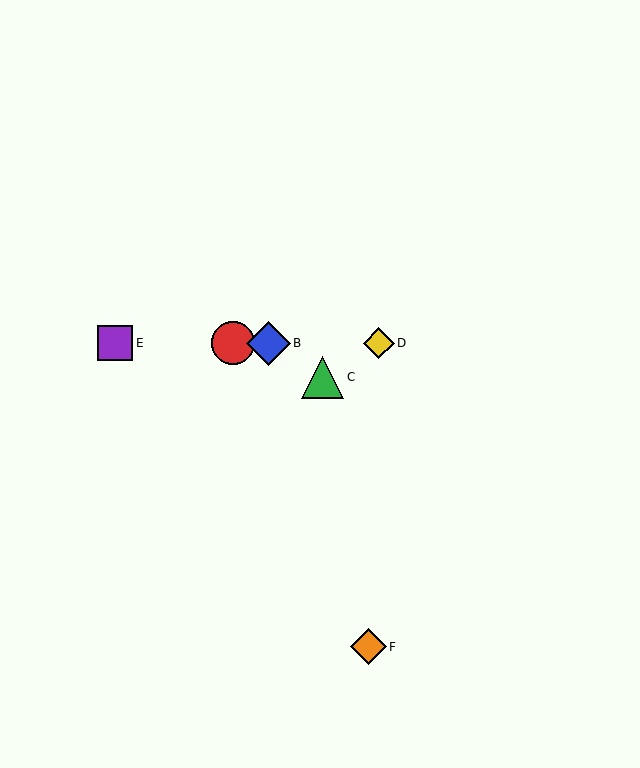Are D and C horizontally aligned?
No, D is at y≈343 and C is at y≈377.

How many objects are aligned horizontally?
4 objects (A, B, D, E) are aligned horizontally.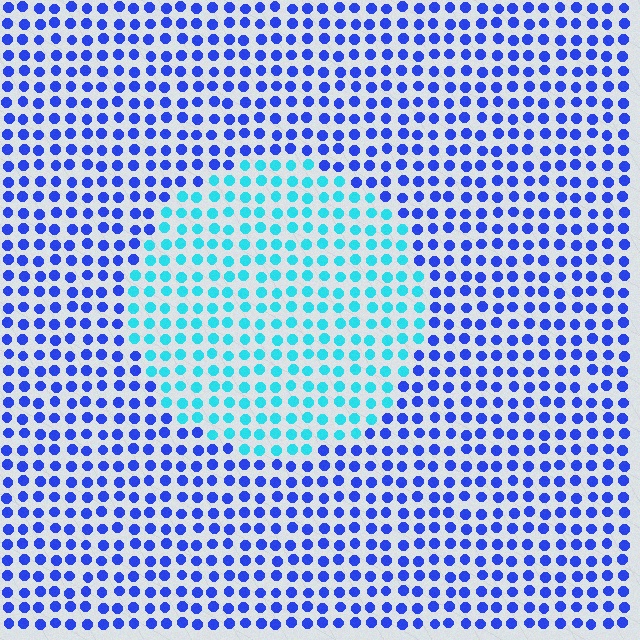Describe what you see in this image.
The image is filled with small blue elements in a uniform arrangement. A circle-shaped region is visible where the elements are tinted to a slightly different hue, forming a subtle color boundary.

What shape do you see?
I see a circle.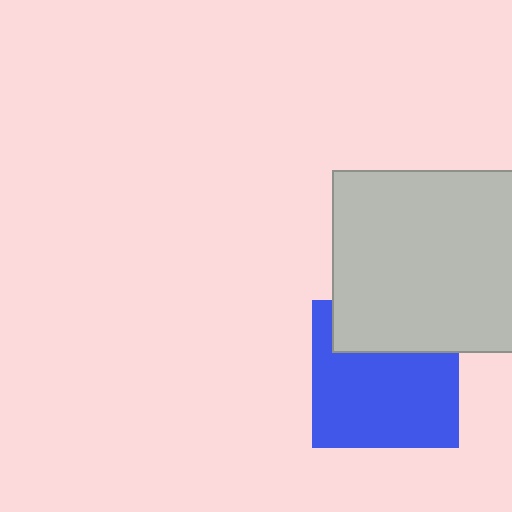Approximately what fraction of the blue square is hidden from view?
Roughly 32% of the blue square is hidden behind the light gray square.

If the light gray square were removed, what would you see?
You would see the complete blue square.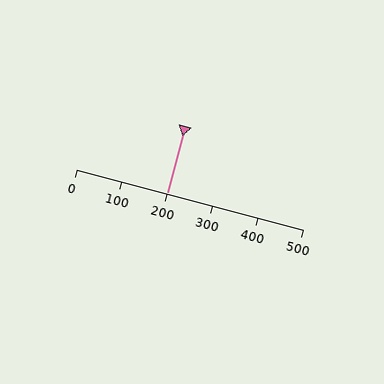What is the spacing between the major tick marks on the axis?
The major ticks are spaced 100 apart.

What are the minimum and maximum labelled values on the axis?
The axis runs from 0 to 500.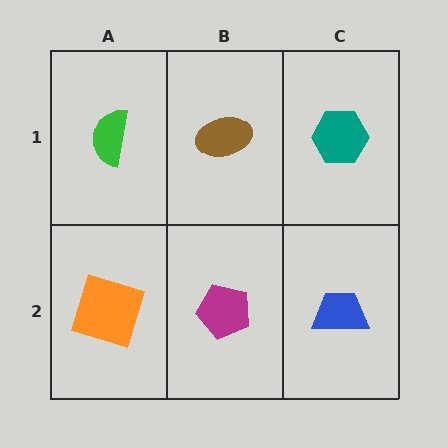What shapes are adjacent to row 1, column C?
A blue trapezoid (row 2, column C), a brown ellipse (row 1, column B).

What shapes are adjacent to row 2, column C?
A teal hexagon (row 1, column C), a magenta pentagon (row 2, column B).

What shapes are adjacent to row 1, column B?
A magenta pentagon (row 2, column B), a green semicircle (row 1, column A), a teal hexagon (row 1, column C).